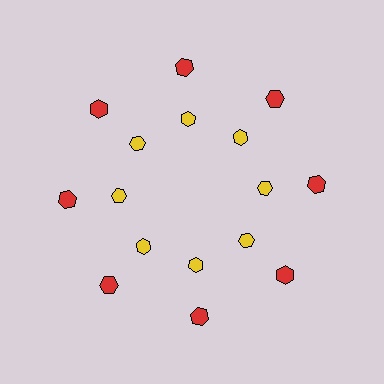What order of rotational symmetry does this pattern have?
This pattern has 8-fold rotational symmetry.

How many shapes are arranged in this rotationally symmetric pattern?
There are 16 shapes, arranged in 8 groups of 2.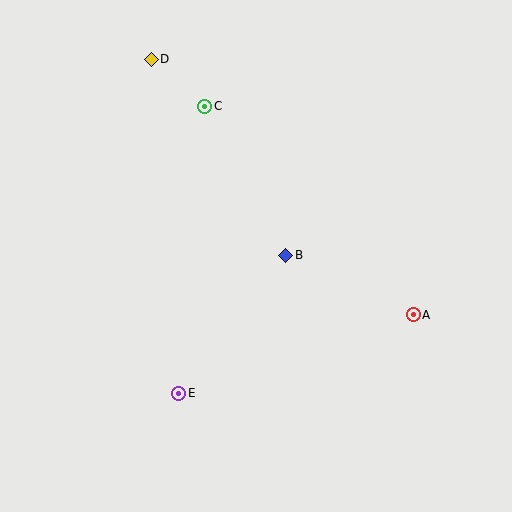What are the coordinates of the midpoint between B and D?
The midpoint between B and D is at (219, 157).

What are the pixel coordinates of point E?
Point E is at (179, 393).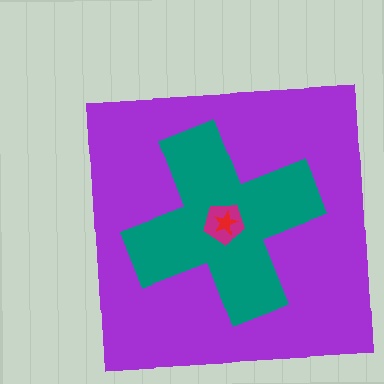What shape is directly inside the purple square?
The teal cross.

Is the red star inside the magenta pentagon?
Yes.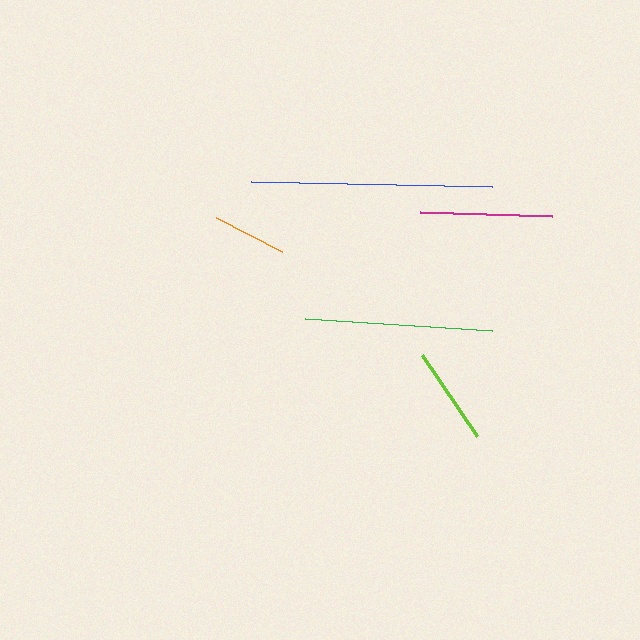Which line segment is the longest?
The blue line is the longest at approximately 241 pixels.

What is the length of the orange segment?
The orange segment is approximately 74 pixels long.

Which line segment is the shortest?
The orange line is the shortest at approximately 74 pixels.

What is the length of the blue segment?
The blue segment is approximately 241 pixels long.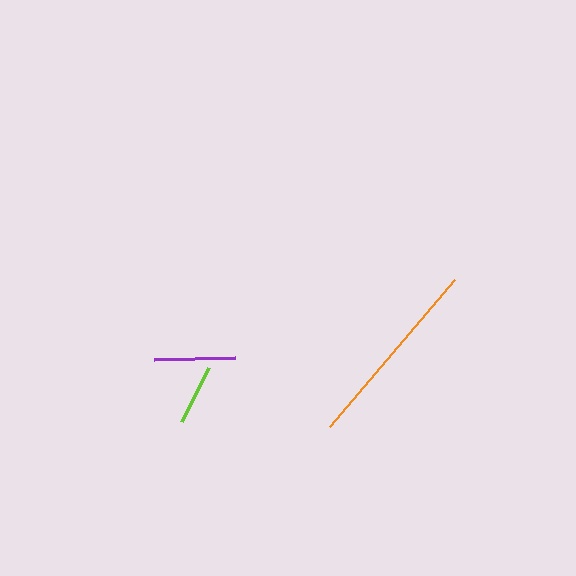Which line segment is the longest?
The orange line is the longest at approximately 193 pixels.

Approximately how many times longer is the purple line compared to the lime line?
The purple line is approximately 1.3 times the length of the lime line.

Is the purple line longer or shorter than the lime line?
The purple line is longer than the lime line.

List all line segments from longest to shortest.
From longest to shortest: orange, purple, lime.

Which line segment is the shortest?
The lime line is the shortest at approximately 60 pixels.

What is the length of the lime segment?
The lime segment is approximately 60 pixels long.